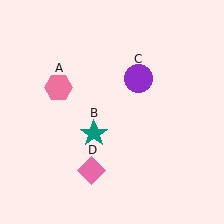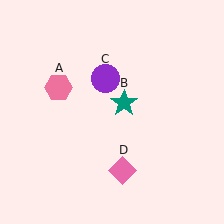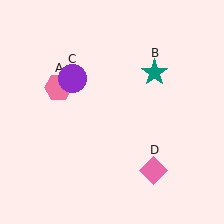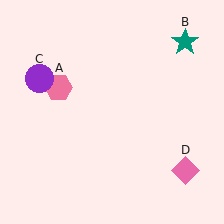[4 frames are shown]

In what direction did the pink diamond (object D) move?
The pink diamond (object D) moved right.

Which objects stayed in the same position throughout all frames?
Pink hexagon (object A) remained stationary.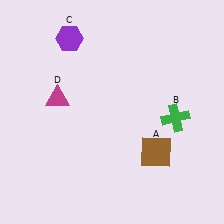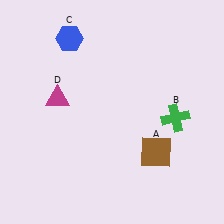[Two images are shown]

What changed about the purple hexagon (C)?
In Image 1, C is purple. In Image 2, it changed to blue.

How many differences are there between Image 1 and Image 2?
There is 1 difference between the two images.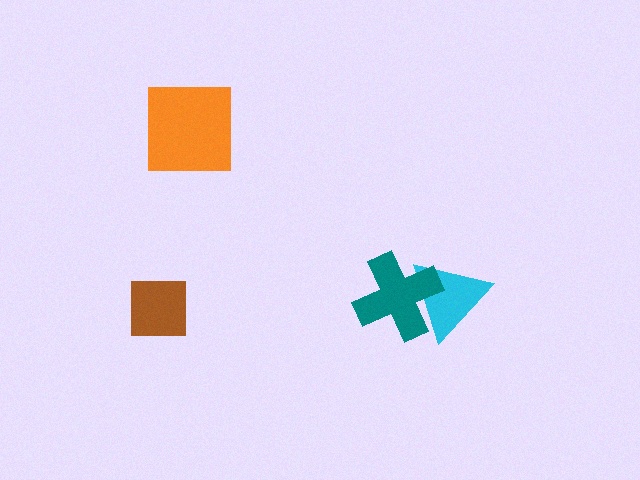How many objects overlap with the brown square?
0 objects overlap with the brown square.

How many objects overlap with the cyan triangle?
1 object overlaps with the cyan triangle.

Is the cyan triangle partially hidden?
Yes, it is partially covered by another shape.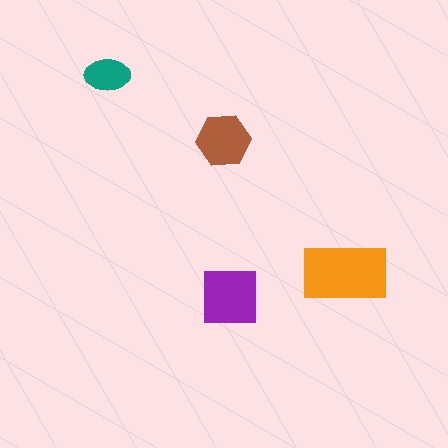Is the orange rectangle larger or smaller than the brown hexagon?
Larger.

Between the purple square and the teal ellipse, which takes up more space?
The purple square.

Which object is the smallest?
The teal ellipse.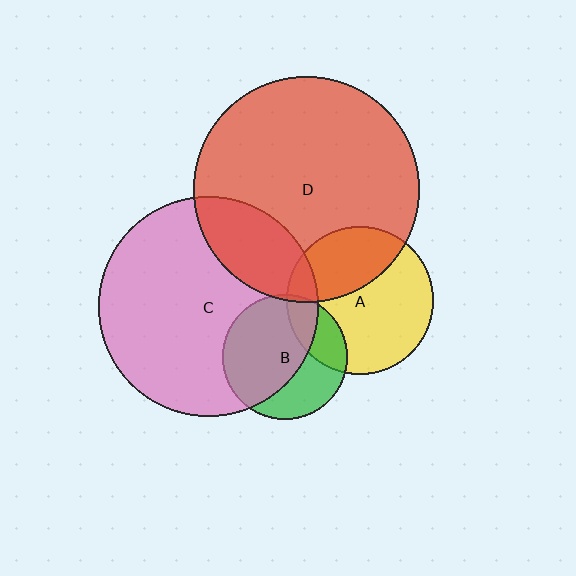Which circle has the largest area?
Circle D (red).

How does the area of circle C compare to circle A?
Approximately 2.2 times.